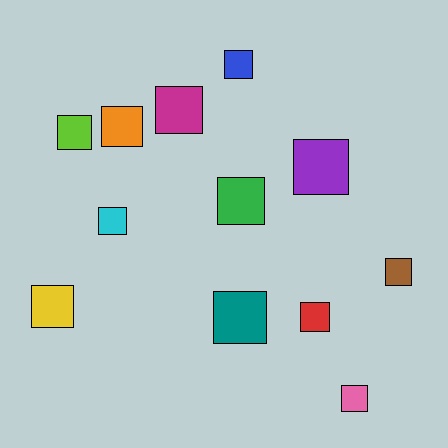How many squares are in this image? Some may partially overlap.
There are 12 squares.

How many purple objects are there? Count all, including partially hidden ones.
There is 1 purple object.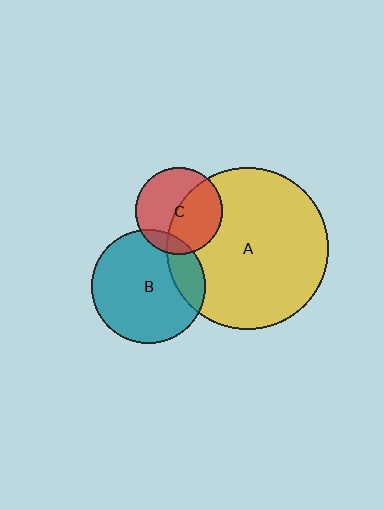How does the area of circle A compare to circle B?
Approximately 2.0 times.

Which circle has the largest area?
Circle A (yellow).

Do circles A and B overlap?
Yes.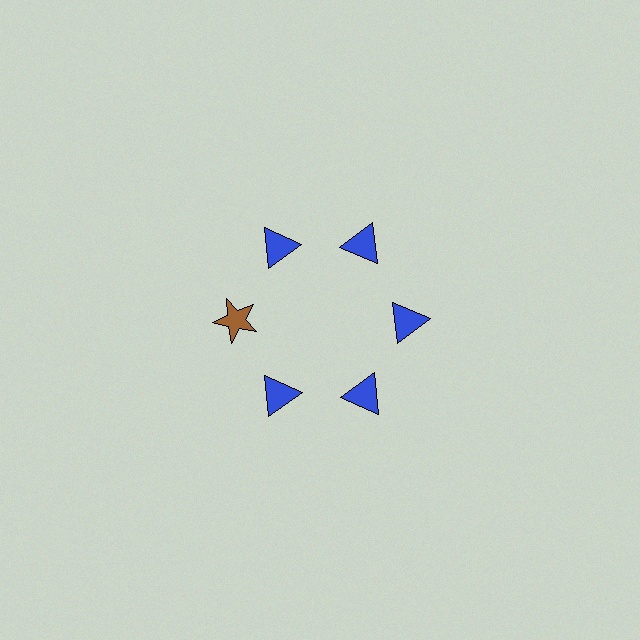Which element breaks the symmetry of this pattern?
The brown star at roughly the 9 o'clock position breaks the symmetry. All other shapes are blue triangles.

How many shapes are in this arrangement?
There are 6 shapes arranged in a ring pattern.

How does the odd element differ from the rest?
It differs in both color (brown instead of blue) and shape (star instead of triangle).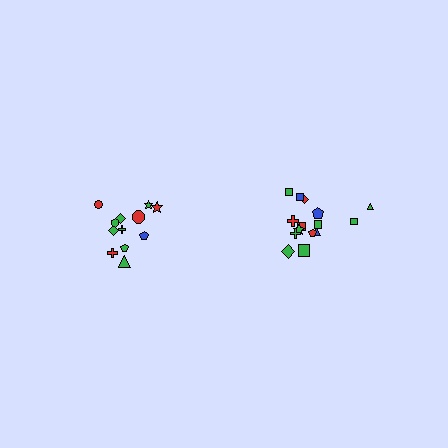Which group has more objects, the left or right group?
The right group.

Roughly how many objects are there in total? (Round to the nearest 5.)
Roughly 25 objects in total.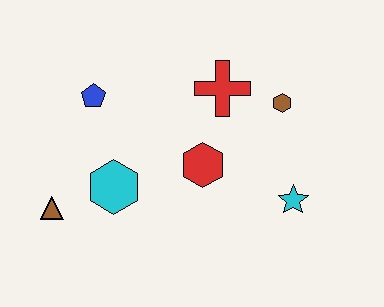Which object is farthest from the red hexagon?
The brown triangle is farthest from the red hexagon.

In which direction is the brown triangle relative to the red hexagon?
The brown triangle is to the left of the red hexagon.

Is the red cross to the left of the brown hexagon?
Yes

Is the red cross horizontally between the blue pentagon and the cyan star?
Yes